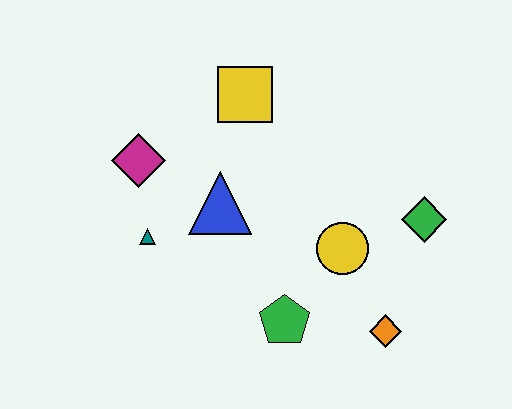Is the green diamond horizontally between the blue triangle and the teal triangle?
No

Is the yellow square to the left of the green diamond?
Yes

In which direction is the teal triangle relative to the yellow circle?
The teal triangle is to the left of the yellow circle.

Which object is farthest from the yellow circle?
The magenta diamond is farthest from the yellow circle.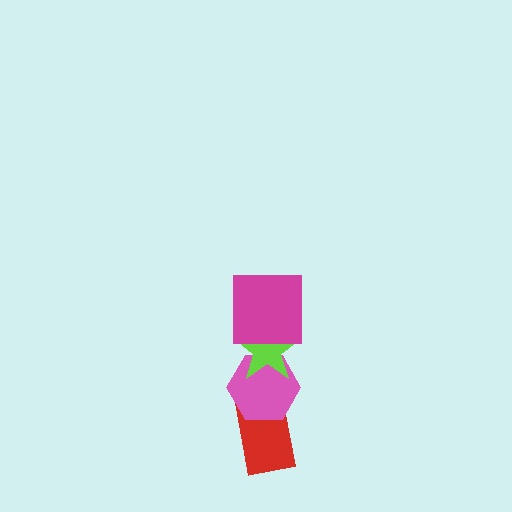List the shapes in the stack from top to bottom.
From top to bottom: the magenta square, the lime star, the pink hexagon, the red rectangle.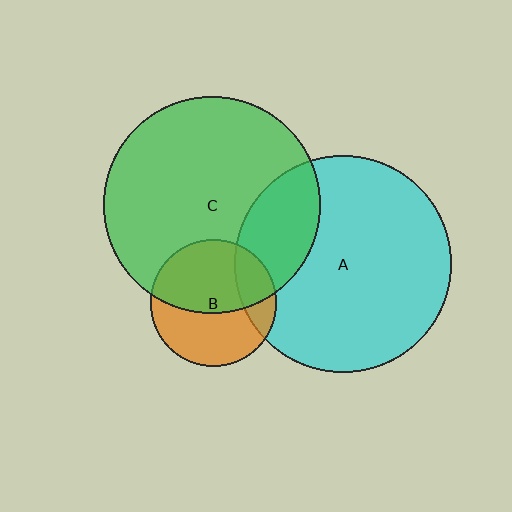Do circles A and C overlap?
Yes.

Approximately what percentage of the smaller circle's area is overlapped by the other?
Approximately 20%.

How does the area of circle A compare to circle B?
Approximately 3.0 times.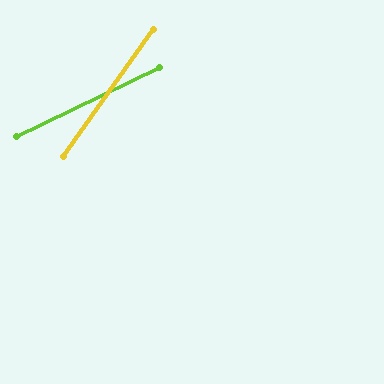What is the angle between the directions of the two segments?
Approximately 29 degrees.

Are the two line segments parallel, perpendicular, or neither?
Neither parallel nor perpendicular — they differ by about 29°.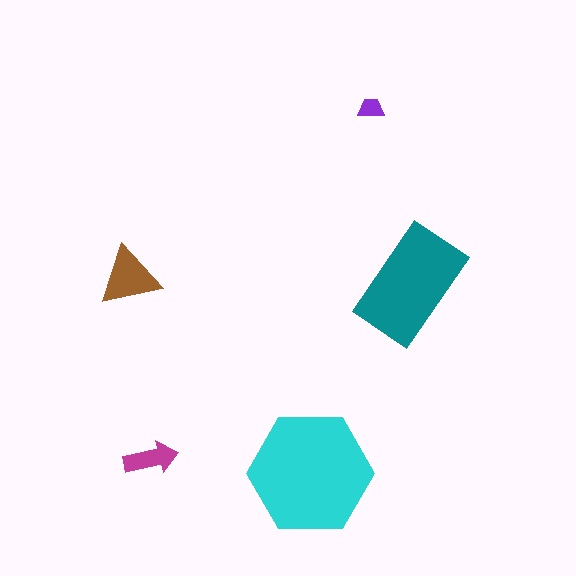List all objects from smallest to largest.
The purple trapezoid, the magenta arrow, the brown triangle, the teal rectangle, the cyan hexagon.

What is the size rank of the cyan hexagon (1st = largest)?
1st.